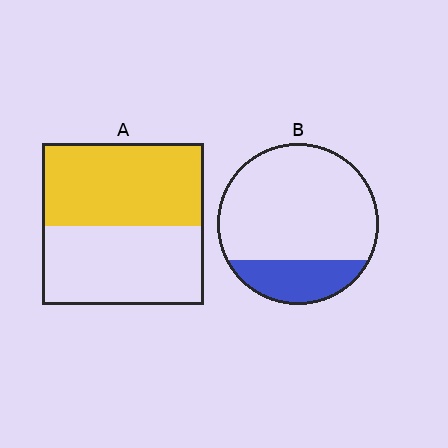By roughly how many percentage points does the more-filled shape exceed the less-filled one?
By roughly 30 percentage points (A over B).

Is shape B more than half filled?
No.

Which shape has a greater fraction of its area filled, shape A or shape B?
Shape A.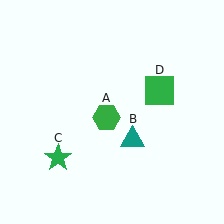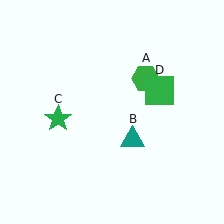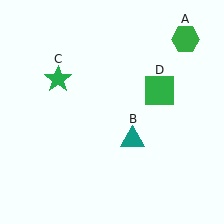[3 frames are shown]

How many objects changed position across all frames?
2 objects changed position: green hexagon (object A), green star (object C).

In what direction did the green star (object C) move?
The green star (object C) moved up.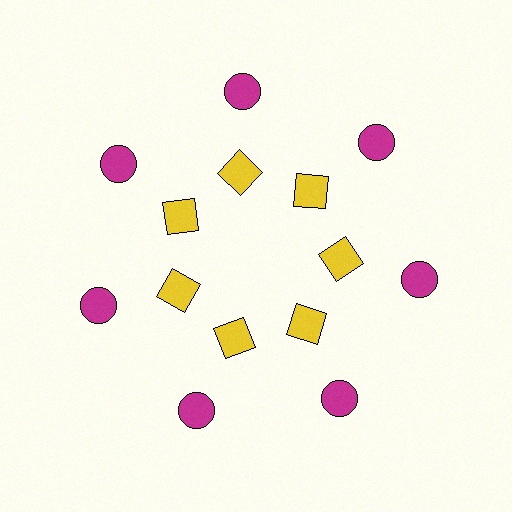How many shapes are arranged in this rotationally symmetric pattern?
There are 14 shapes, arranged in 7 groups of 2.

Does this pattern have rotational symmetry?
Yes, this pattern has 7-fold rotational symmetry. It looks the same after rotating 51 degrees around the center.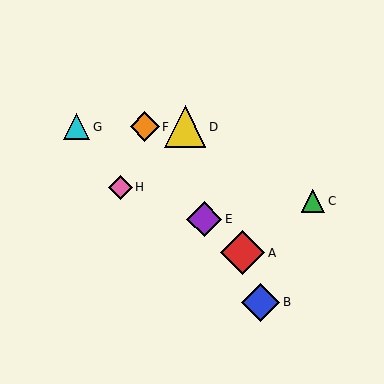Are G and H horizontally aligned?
No, G is at y≈127 and H is at y≈187.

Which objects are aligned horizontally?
Objects D, F, G are aligned horizontally.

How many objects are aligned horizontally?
3 objects (D, F, G) are aligned horizontally.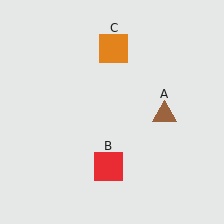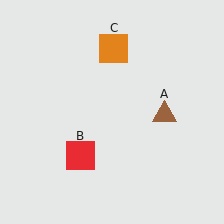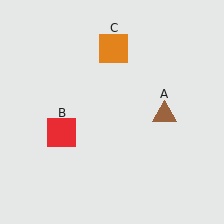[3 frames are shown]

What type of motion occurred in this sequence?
The red square (object B) rotated clockwise around the center of the scene.